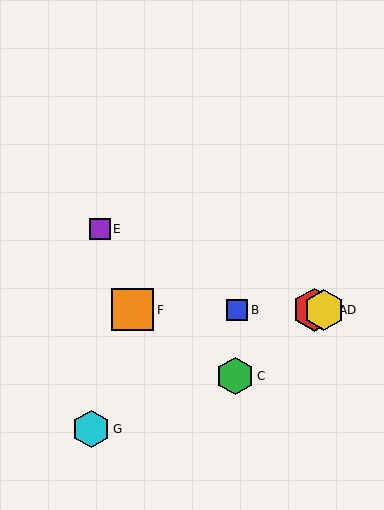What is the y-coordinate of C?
Object C is at y≈376.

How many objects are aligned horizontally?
4 objects (A, B, D, F) are aligned horizontally.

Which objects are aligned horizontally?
Objects A, B, D, F are aligned horizontally.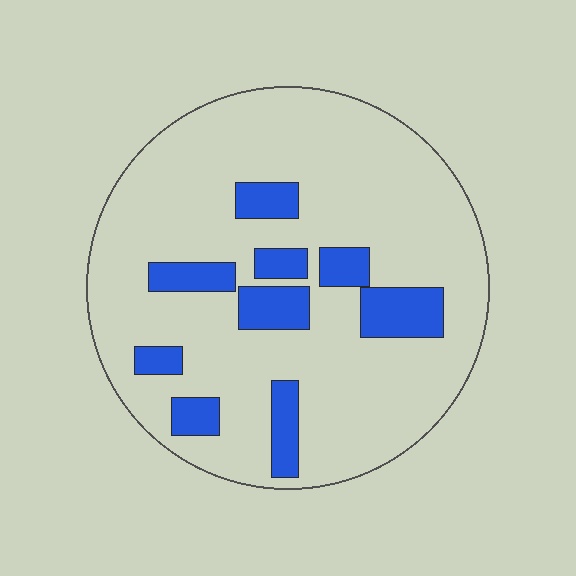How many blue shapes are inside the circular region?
9.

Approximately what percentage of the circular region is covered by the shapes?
Approximately 15%.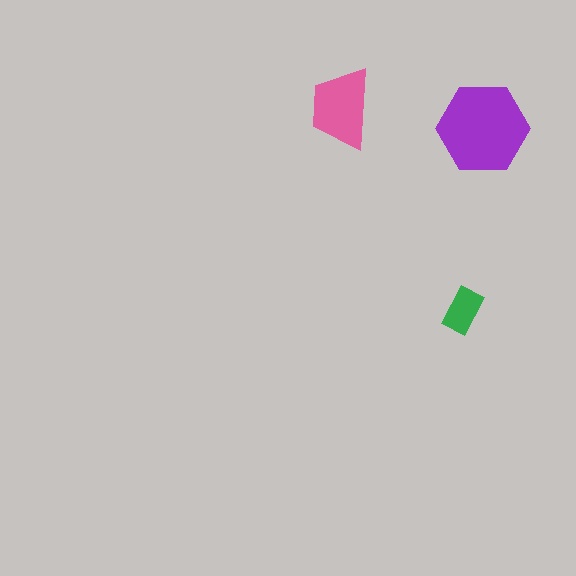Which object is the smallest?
The green rectangle.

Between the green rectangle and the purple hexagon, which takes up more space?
The purple hexagon.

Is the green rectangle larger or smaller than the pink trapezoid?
Smaller.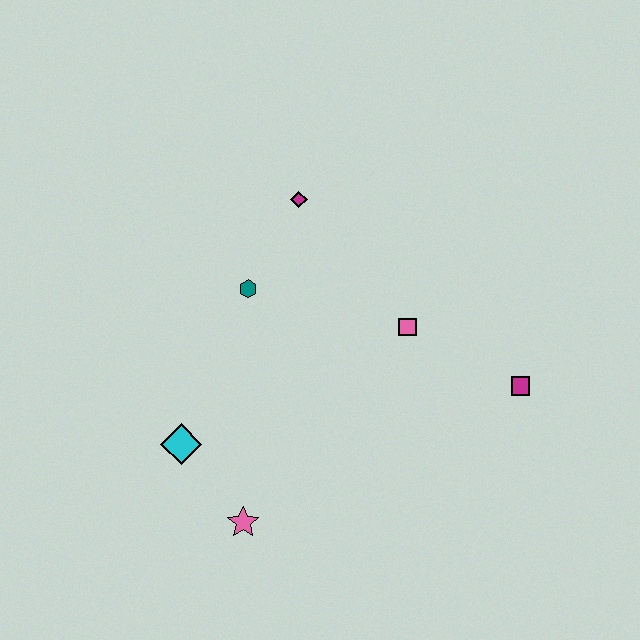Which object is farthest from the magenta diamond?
The pink star is farthest from the magenta diamond.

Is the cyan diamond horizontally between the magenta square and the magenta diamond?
No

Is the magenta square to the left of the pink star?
No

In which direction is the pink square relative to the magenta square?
The pink square is to the left of the magenta square.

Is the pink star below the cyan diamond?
Yes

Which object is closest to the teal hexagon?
The magenta diamond is closest to the teal hexagon.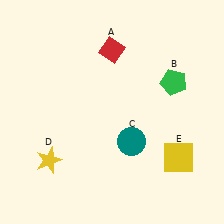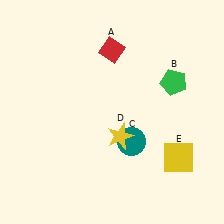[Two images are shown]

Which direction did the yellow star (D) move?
The yellow star (D) moved right.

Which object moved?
The yellow star (D) moved right.